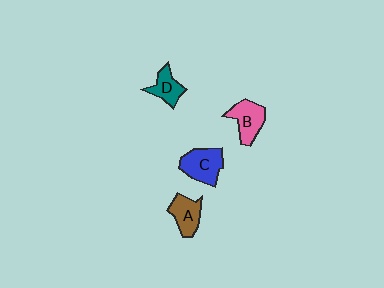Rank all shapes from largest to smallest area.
From largest to smallest: C (blue), B (pink), A (brown), D (teal).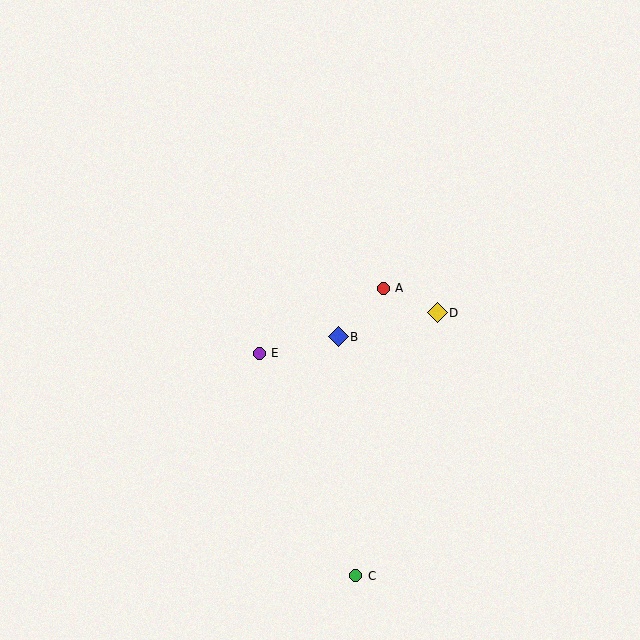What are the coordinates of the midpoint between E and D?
The midpoint between E and D is at (348, 333).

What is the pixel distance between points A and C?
The distance between A and C is 289 pixels.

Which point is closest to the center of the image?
Point B at (338, 337) is closest to the center.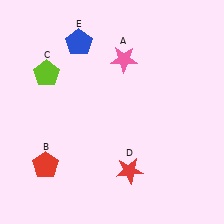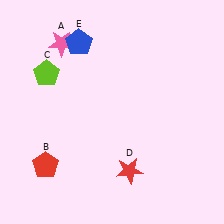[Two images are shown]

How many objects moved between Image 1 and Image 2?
1 object moved between the two images.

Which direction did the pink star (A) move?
The pink star (A) moved left.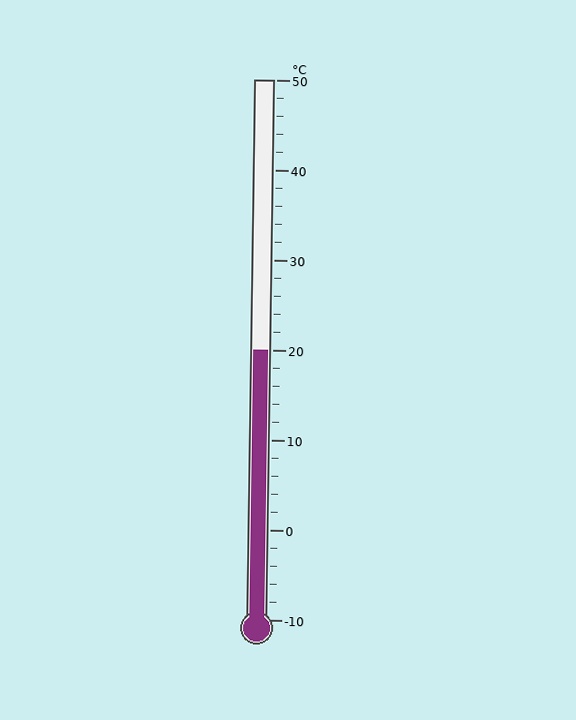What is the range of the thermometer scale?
The thermometer scale ranges from -10°C to 50°C.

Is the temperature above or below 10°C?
The temperature is above 10°C.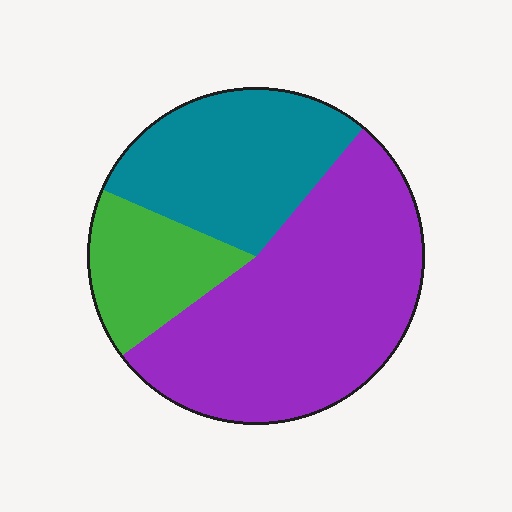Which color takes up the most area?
Purple, at roughly 55%.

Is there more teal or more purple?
Purple.